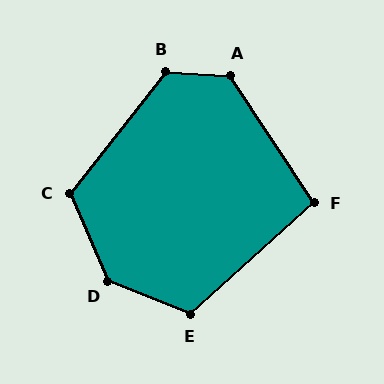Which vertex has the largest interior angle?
D, at approximately 136 degrees.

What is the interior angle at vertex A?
Approximately 126 degrees (obtuse).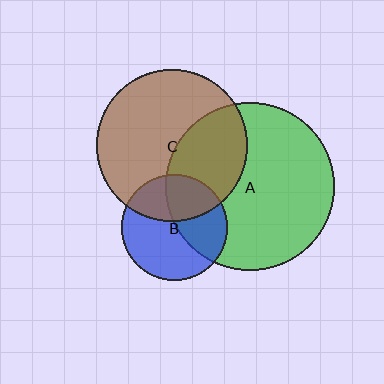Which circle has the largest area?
Circle A (green).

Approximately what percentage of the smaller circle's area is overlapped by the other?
Approximately 40%.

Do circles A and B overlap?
Yes.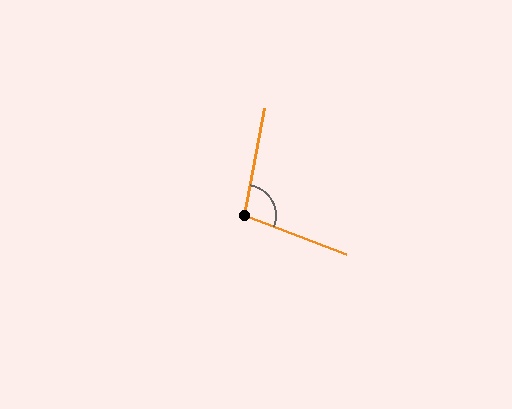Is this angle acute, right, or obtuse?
It is obtuse.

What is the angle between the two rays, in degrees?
Approximately 101 degrees.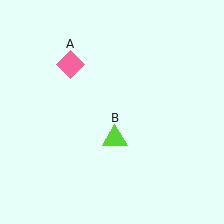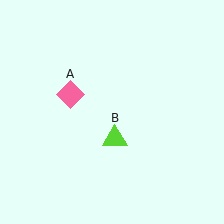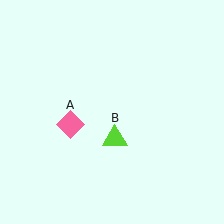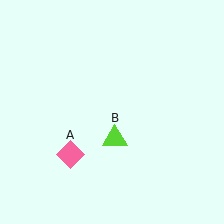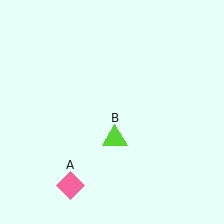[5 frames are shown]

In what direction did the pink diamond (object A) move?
The pink diamond (object A) moved down.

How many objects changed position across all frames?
1 object changed position: pink diamond (object A).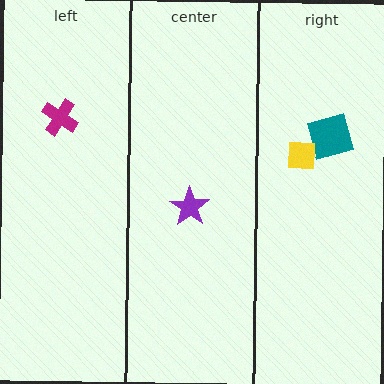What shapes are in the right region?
The teal square, the yellow square.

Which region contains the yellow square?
The right region.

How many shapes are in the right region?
2.